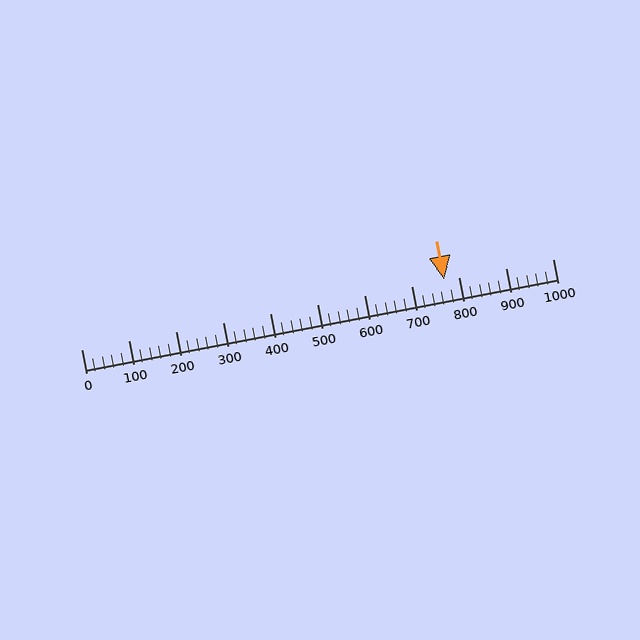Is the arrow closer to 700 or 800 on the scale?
The arrow is closer to 800.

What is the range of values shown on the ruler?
The ruler shows values from 0 to 1000.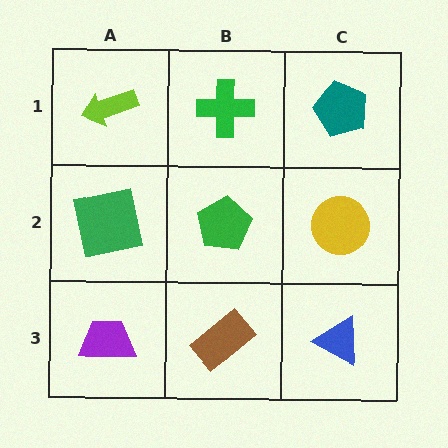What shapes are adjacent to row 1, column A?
A green square (row 2, column A), a green cross (row 1, column B).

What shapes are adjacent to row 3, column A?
A green square (row 2, column A), a brown rectangle (row 3, column B).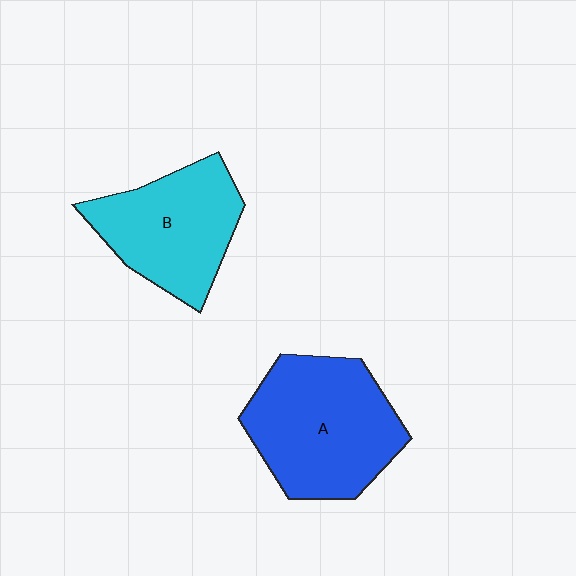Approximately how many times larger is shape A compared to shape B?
Approximately 1.2 times.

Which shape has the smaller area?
Shape B (cyan).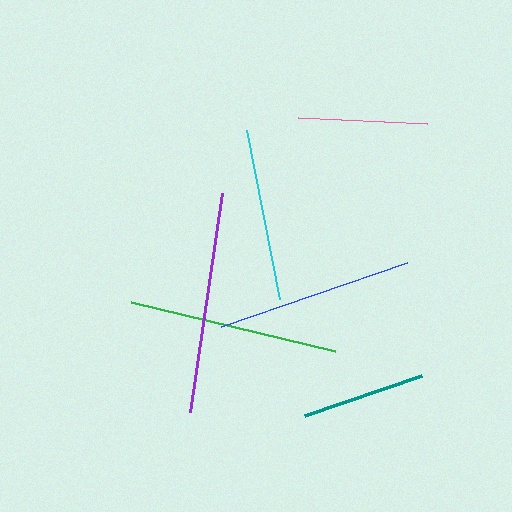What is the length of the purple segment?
The purple segment is approximately 221 pixels long.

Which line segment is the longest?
The purple line is the longest at approximately 221 pixels.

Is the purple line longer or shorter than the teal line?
The purple line is longer than the teal line.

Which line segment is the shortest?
The teal line is the shortest at approximately 124 pixels.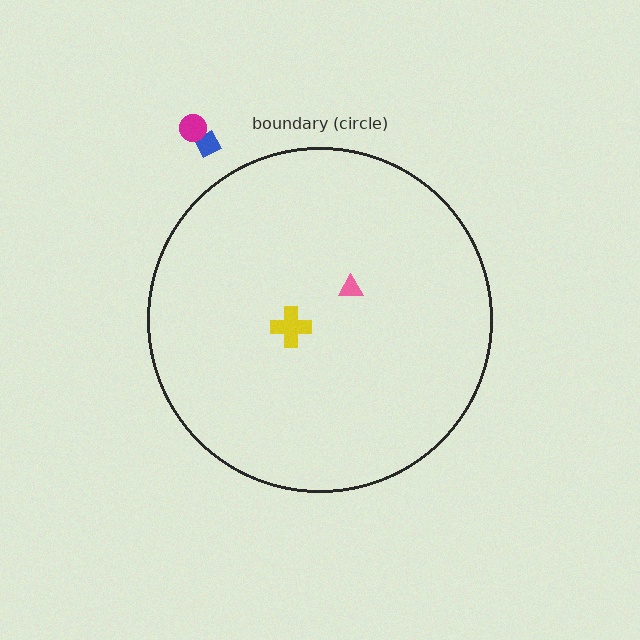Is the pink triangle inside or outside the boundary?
Inside.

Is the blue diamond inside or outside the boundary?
Outside.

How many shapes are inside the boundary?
2 inside, 2 outside.